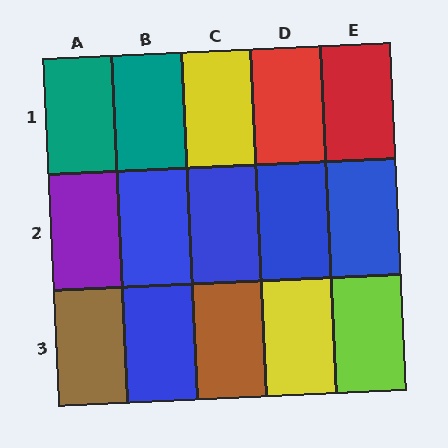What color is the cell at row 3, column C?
Brown.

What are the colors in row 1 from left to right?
Teal, teal, yellow, red, red.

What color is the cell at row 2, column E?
Blue.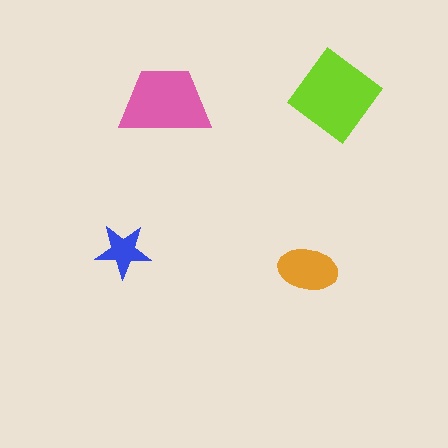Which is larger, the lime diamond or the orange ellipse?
The lime diamond.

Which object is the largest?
The lime diamond.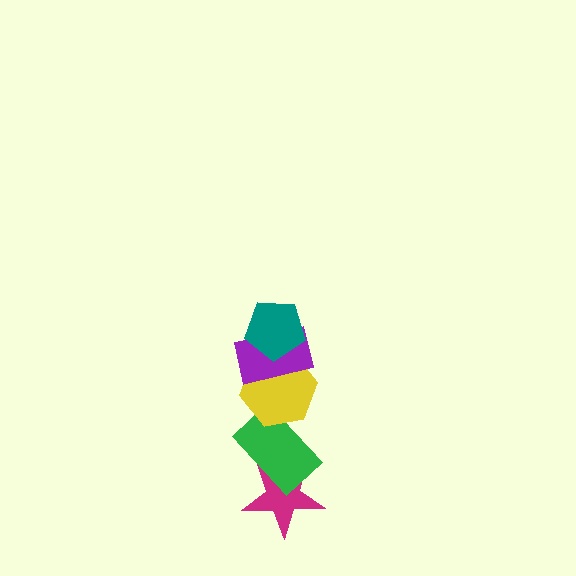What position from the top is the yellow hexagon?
The yellow hexagon is 3rd from the top.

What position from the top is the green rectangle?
The green rectangle is 4th from the top.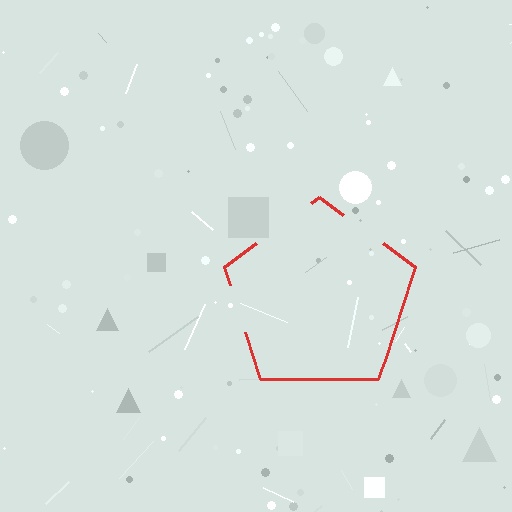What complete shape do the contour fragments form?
The contour fragments form a pentagon.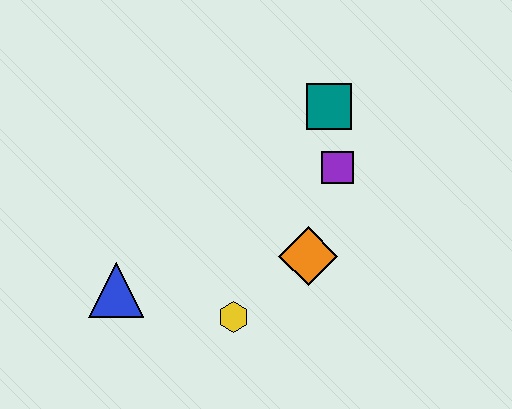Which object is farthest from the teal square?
The blue triangle is farthest from the teal square.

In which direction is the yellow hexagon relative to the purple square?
The yellow hexagon is below the purple square.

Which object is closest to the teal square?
The purple square is closest to the teal square.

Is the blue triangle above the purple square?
No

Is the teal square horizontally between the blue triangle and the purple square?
Yes